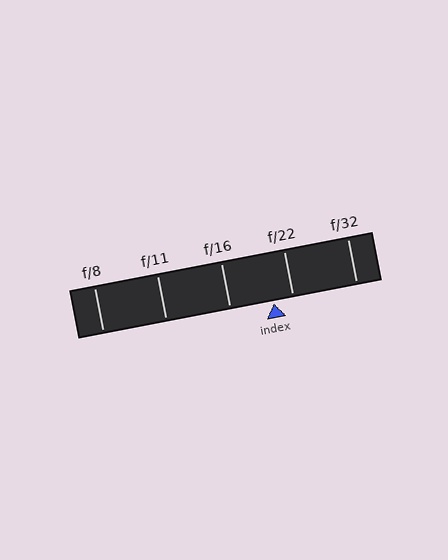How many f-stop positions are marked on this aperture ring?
There are 5 f-stop positions marked.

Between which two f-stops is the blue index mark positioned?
The index mark is between f/16 and f/22.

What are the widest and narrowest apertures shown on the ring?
The widest aperture shown is f/8 and the narrowest is f/32.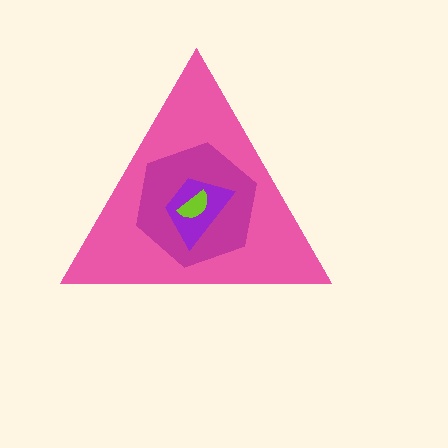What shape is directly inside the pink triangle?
The magenta hexagon.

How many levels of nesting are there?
4.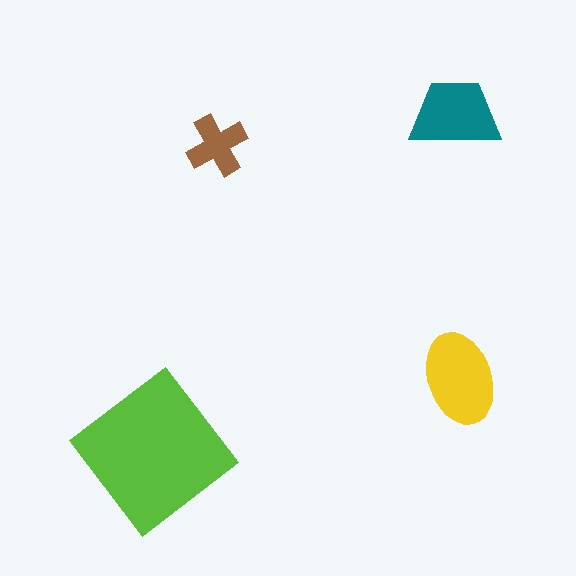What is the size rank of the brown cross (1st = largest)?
4th.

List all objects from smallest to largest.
The brown cross, the teal trapezoid, the yellow ellipse, the lime diamond.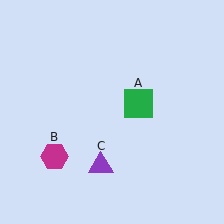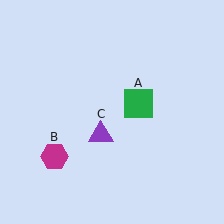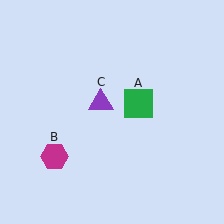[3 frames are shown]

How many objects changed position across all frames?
1 object changed position: purple triangle (object C).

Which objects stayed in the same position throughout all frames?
Green square (object A) and magenta hexagon (object B) remained stationary.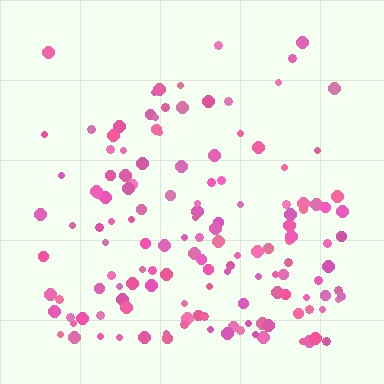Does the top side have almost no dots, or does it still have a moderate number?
Still a moderate number, just noticeably fewer than the bottom.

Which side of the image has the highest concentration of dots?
The bottom.